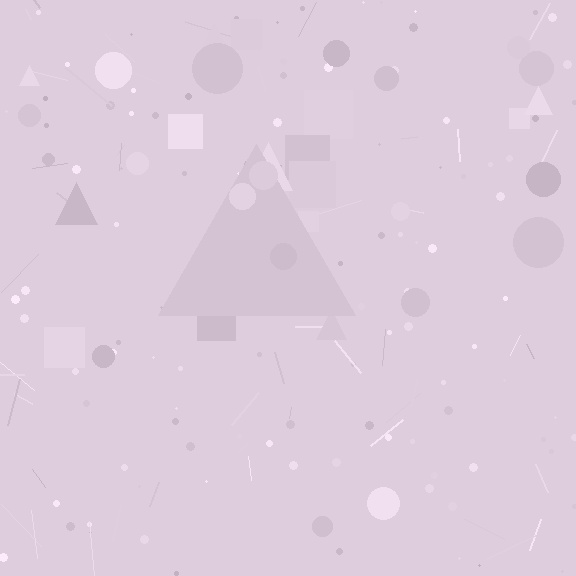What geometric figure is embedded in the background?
A triangle is embedded in the background.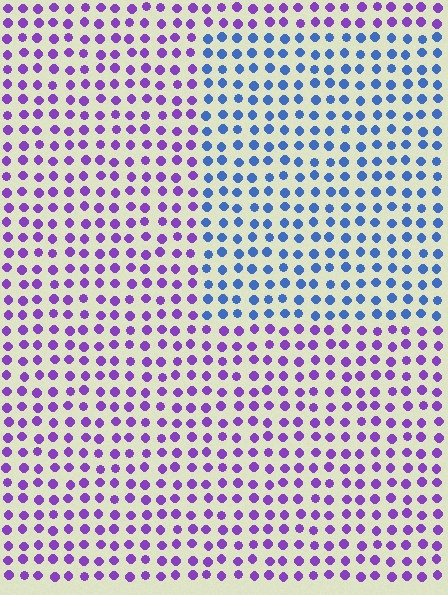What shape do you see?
I see a rectangle.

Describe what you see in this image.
The image is filled with small purple elements in a uniform arrangement. A rectangle-shaped region is visible where the elements are tinted to a slightly different hue, forming a subtle color boundary.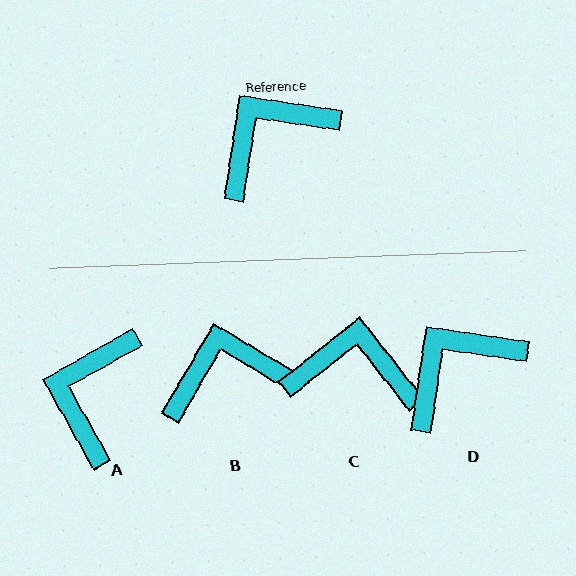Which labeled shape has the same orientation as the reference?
D.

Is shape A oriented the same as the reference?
No, it is off by about 38 degrees.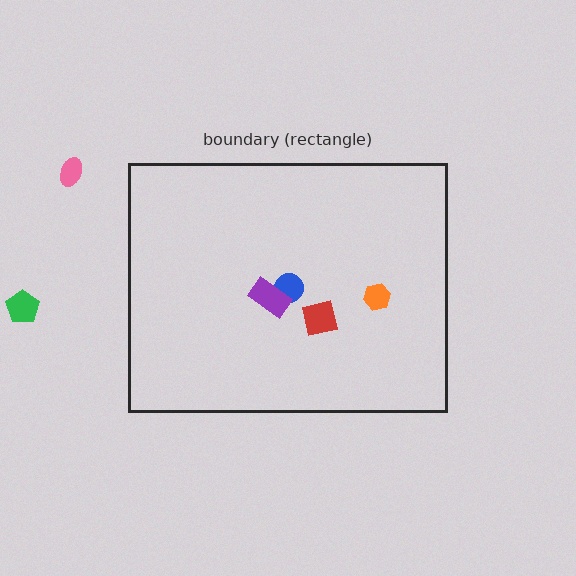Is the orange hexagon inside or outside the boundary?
Inside.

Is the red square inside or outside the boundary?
Inside.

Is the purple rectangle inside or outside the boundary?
Inside.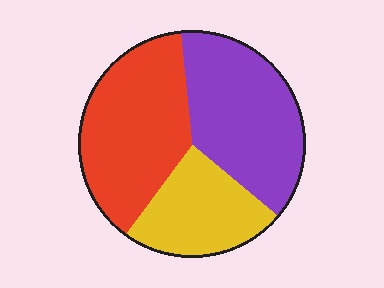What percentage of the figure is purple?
Purple covers roughly 40% of the figure.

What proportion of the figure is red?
Red covers about 40% of the figure.